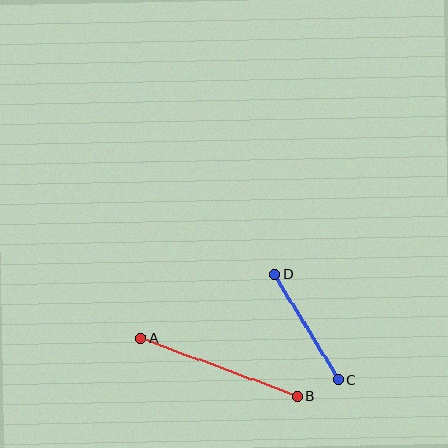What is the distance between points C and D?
The distance is approximately 123 pixels.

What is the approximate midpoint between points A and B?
The midpoint is at approximately (219, 367) pixels.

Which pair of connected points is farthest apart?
Points A and B are farthest apart.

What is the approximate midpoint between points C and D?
The midpoint is at approximately (306, 327) pixels.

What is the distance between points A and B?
The distance is approximately 167 pixels.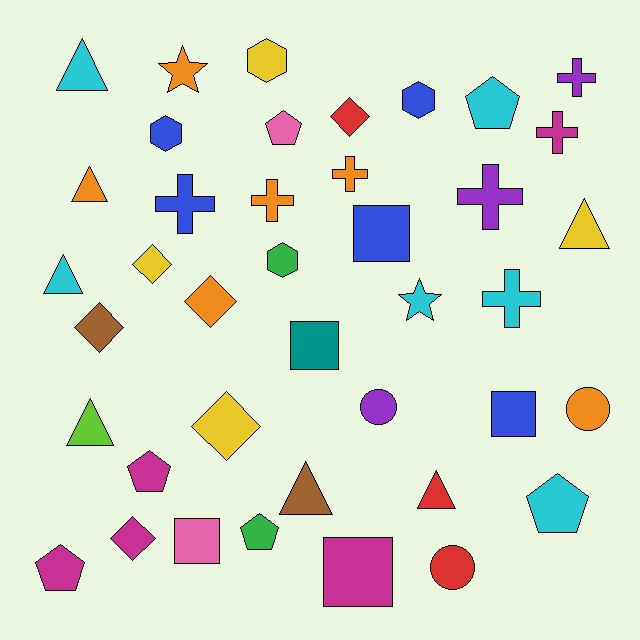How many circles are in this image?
There are 3 circles.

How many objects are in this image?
There are 40 objects.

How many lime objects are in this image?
There is 1 lime object.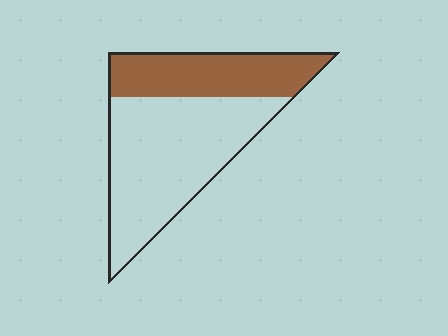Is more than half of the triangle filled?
No.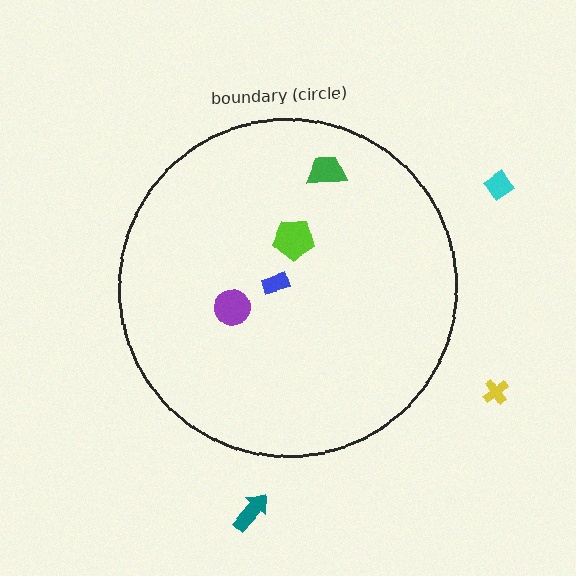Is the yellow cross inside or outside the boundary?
Outside.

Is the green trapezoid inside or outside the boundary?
Inside.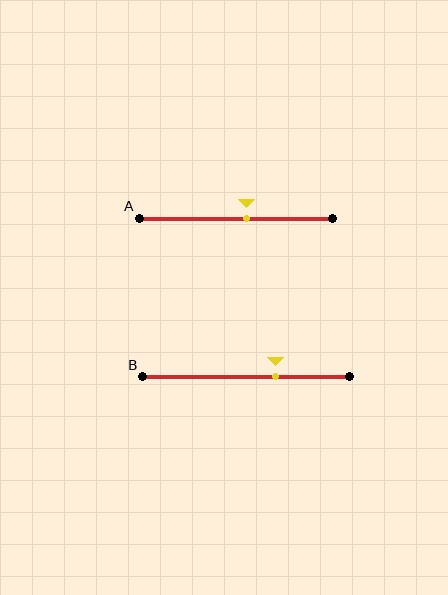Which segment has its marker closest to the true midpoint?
Segment A has its marker closest to the true midpoint.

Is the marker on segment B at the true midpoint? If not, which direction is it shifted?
No, the marker on segment B is shifted to the right by about 14% of the segment length.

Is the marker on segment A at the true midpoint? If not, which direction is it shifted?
No, the marker on segment A is shifted to the right by about 5% of the segment length.